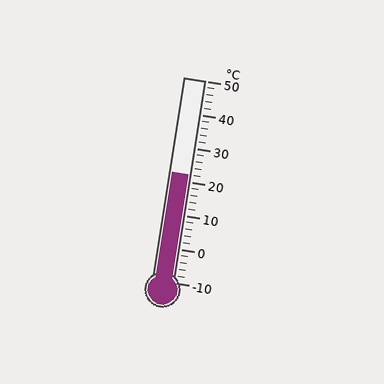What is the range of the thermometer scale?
The thermometer scale ranges from -10°C to 50°C.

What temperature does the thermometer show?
The thermometer shows approximately 22°C.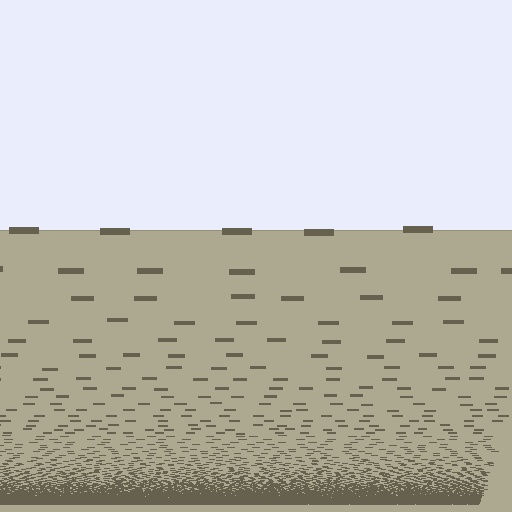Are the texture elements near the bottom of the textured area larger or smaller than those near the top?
Smaller. The gradient is inverted — elements near the bottom are smaller and denser.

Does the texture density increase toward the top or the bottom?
Density increases toward the bottom.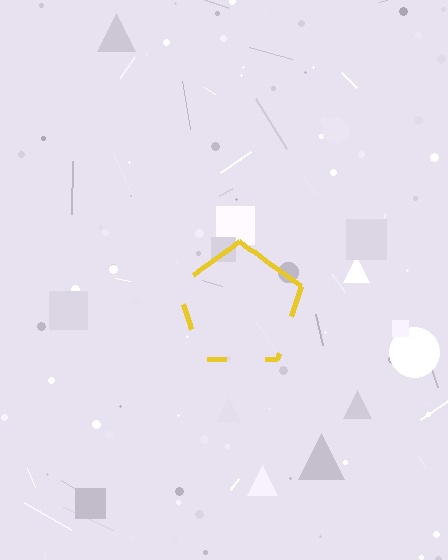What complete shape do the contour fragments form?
The contour fragments form a pentagon.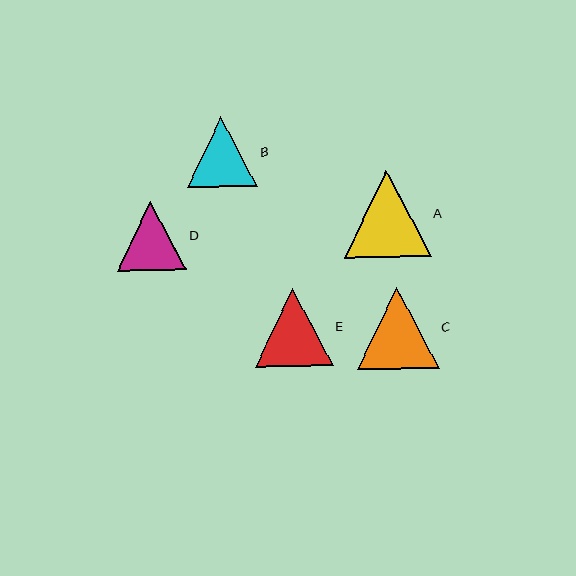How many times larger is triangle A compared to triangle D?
Triangle A is approximately 1.2 times the size of triangle D.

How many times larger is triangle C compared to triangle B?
Triangle C is approximately 1.2 times the size of triangle B.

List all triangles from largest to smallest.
From largest to smallest: A, C, E, B, D.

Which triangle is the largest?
Triangle A is the largest with a size of approximately 87 pixels.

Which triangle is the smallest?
Triangle D is the smallest with a size of approximately 70 pixels.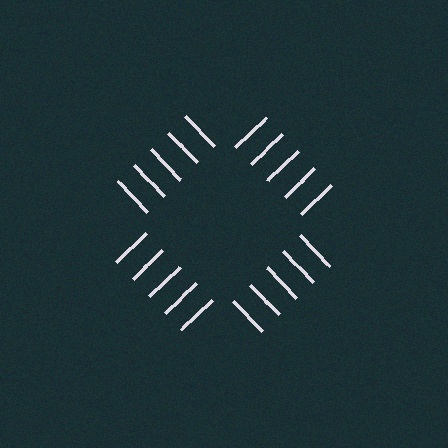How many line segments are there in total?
20 — 5 along each of the 4 edges.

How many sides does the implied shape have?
4 sides — the line-ends trace a square.